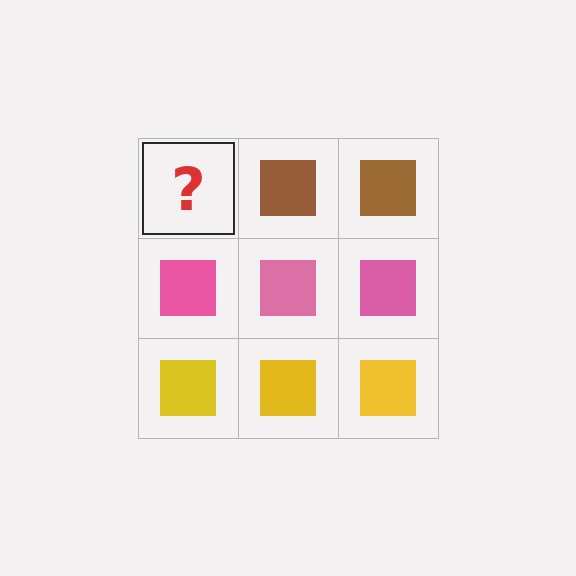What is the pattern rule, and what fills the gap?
The rule is that each row has a consistent color. The gap should be filled with a brown square.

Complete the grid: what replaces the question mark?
The question mark should be replaced with a brown square.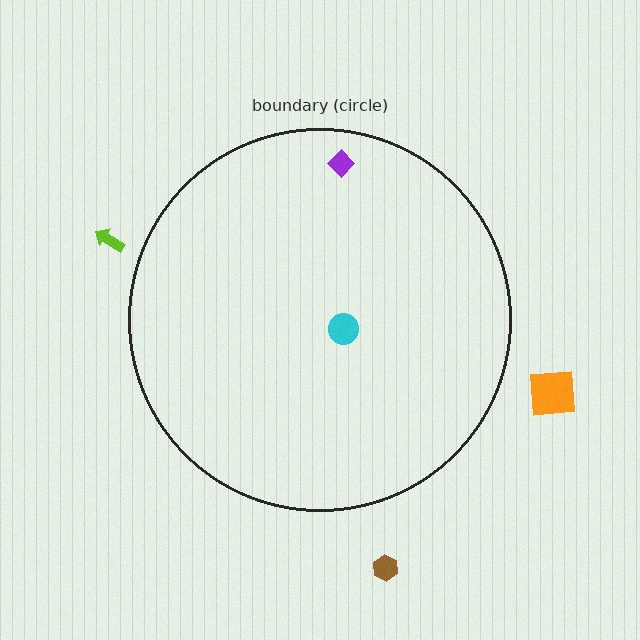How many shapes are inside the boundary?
2 inside, 3 outside.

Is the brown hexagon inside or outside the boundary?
Outside.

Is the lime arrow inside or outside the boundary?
Outside.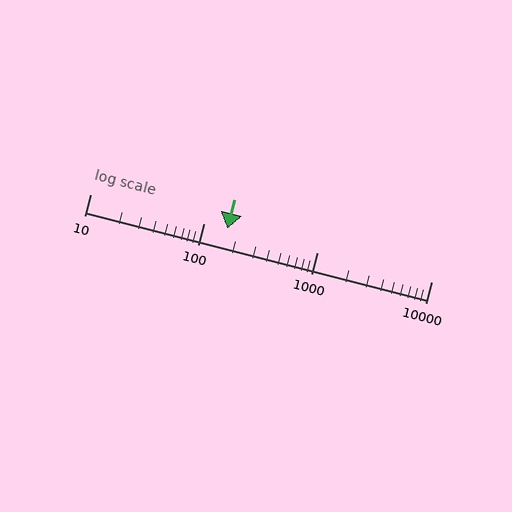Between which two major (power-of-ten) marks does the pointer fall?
The pointer is between 100 and 1000.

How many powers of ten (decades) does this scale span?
The scale spans 3 decades, from 10 to 10000.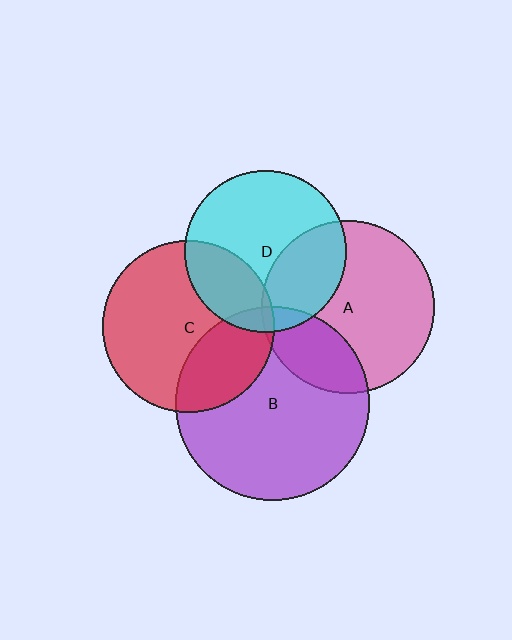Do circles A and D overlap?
Yes.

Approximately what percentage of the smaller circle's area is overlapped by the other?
Approximately 30%.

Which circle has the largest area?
Circle B (purple).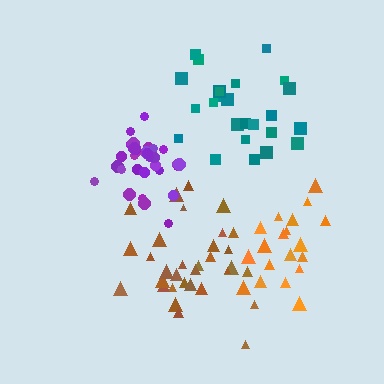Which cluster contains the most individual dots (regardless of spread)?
Brown (32).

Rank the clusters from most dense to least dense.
purple, orange, brown, teal.